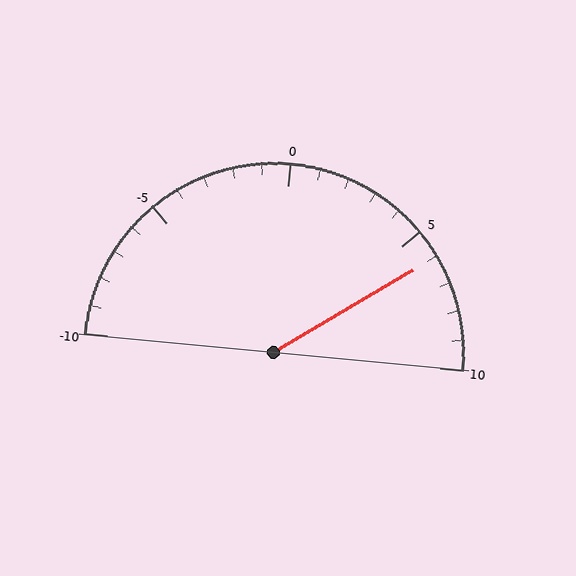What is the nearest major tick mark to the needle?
The nearest major tick mark is 5.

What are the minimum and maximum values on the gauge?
The gauge ranges from -10 to 10.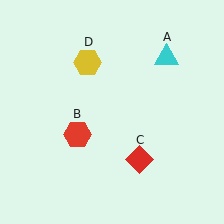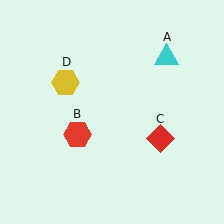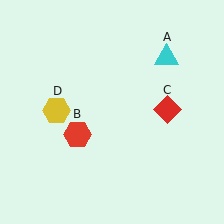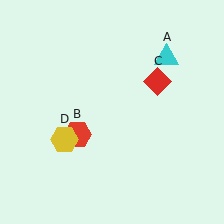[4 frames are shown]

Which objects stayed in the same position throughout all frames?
Cyan triangle (object A) and red hexagon (object B) remained stationary.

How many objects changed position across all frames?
2 objects changed position: red diamond (object C), yellow hexagon (object D).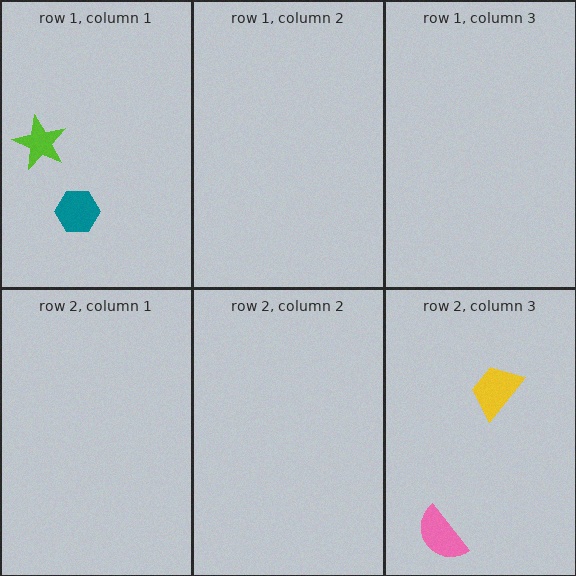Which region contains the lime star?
The row 1, column 1 region.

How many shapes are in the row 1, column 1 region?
2.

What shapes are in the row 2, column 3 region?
The pink semicircle, the yellow trapezoid.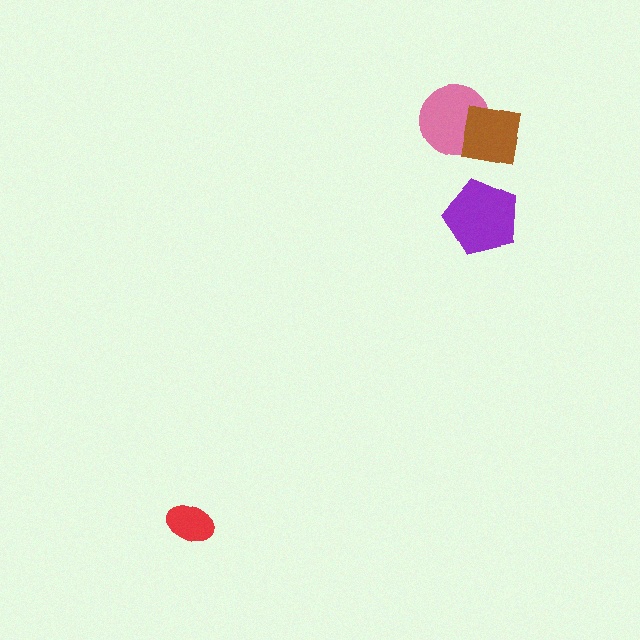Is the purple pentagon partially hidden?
No, no other shape covers it.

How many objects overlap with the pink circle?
1 object overlaps with the pink circle.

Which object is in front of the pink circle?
The brown square is in front of the pink circle.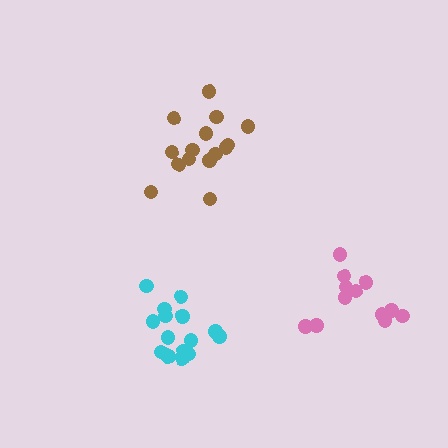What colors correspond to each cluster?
The clusters are colored: brown, cyan, pink.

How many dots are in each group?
Group 1: 15 dots, Group 2: 16 dots, Group 3: 12 dots (43 total).